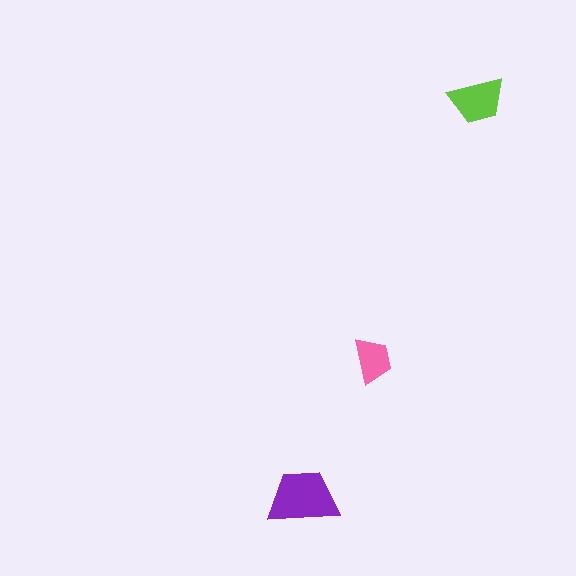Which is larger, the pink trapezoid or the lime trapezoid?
The lime one.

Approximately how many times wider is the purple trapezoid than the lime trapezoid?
About 1.5 times wider.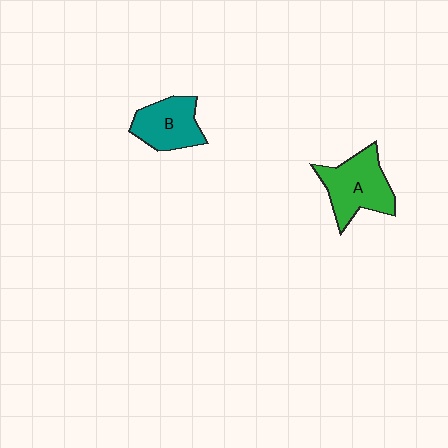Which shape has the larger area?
Shape A (green).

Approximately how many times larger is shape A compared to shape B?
Approximately 1.3 times.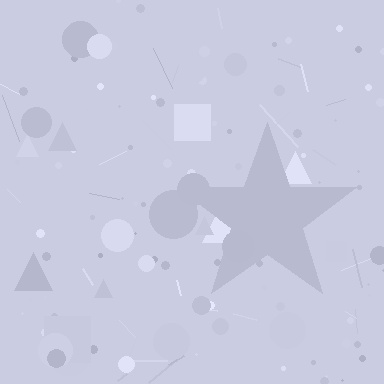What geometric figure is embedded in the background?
A star is embedded in the background.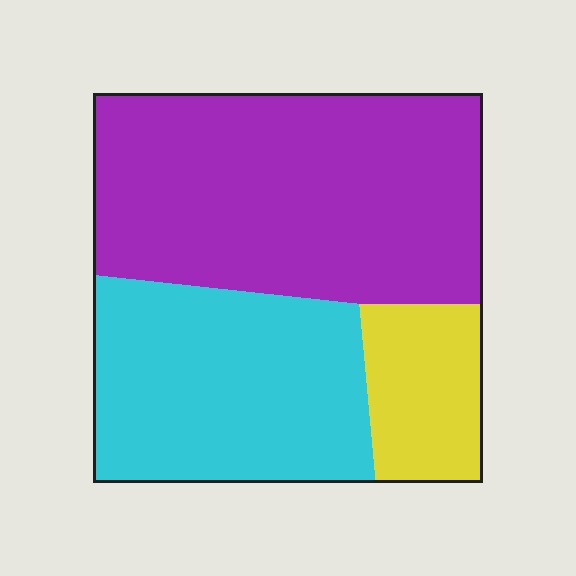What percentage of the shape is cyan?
Cyan covers about 35% of the shape.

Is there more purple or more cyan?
Purple.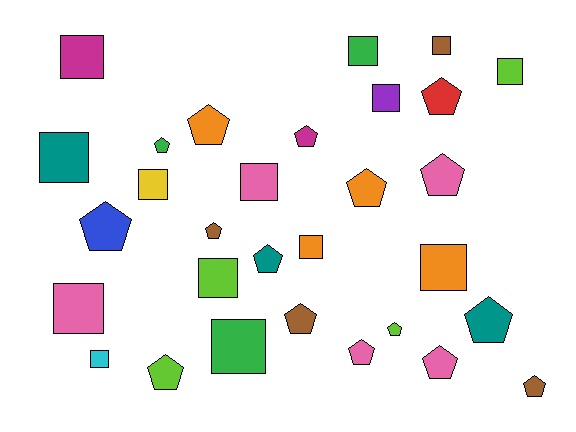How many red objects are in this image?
There is 1 red object.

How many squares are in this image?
There are 14 squares.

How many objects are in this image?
There are 30 objects.